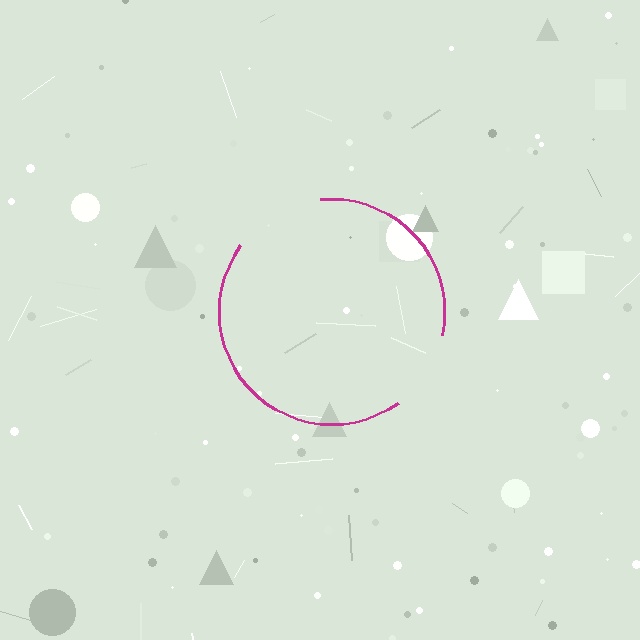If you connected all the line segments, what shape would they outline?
They would outline a circle.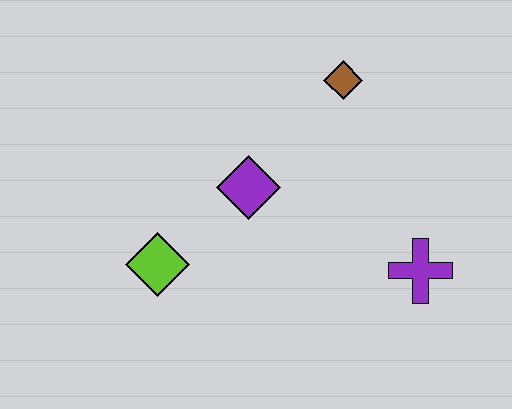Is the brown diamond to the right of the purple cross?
No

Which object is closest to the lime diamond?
The purple diamond is closest to the lime diamond.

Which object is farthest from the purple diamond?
The purple cross is farthest from the purple diamond.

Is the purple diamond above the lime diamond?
Yes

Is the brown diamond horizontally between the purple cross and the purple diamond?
Yes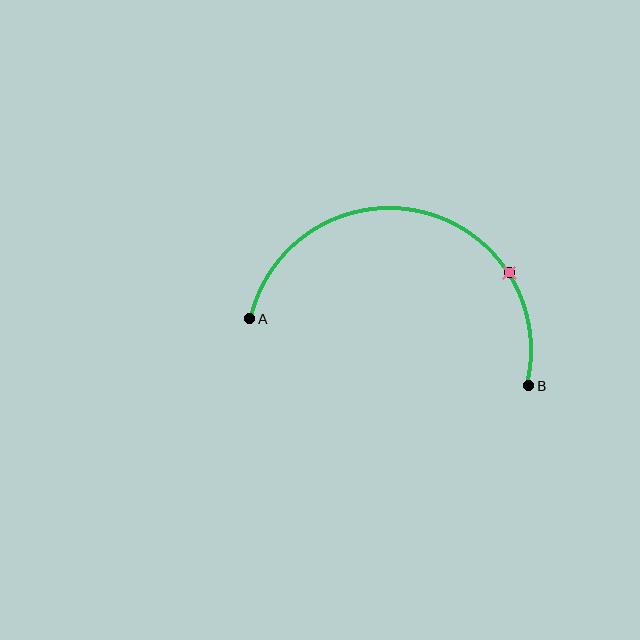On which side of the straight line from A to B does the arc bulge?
The arc bulges above the straight line connecting A and B.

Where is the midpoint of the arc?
The arc midpoint is the point on the curve farthest from the straight line joining A and B. It sits above that line.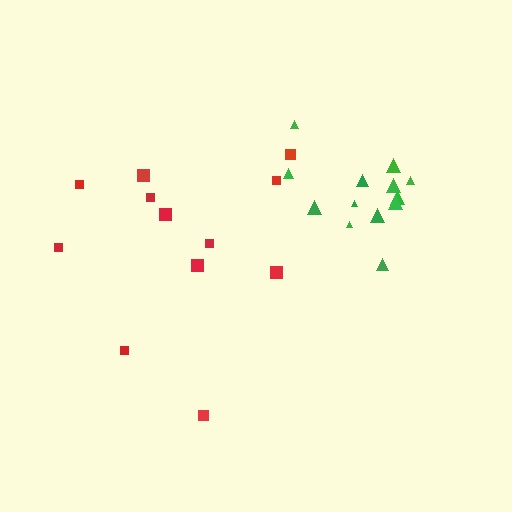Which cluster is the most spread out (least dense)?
Red.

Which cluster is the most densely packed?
Green.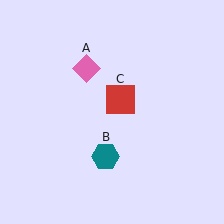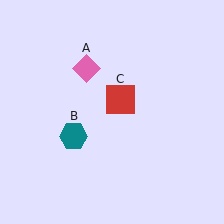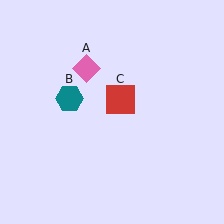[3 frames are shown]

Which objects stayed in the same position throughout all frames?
Pink diamond (object A) and red square (object C) remained stationary.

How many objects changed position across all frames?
1 object changed position: teal hexagon (object B).